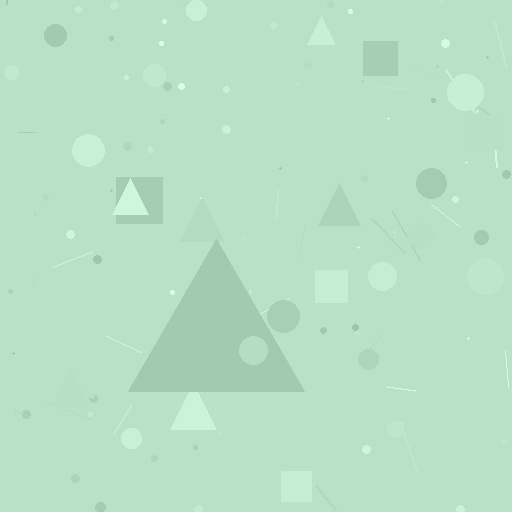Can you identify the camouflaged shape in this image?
The camouflaged shape is a triangle.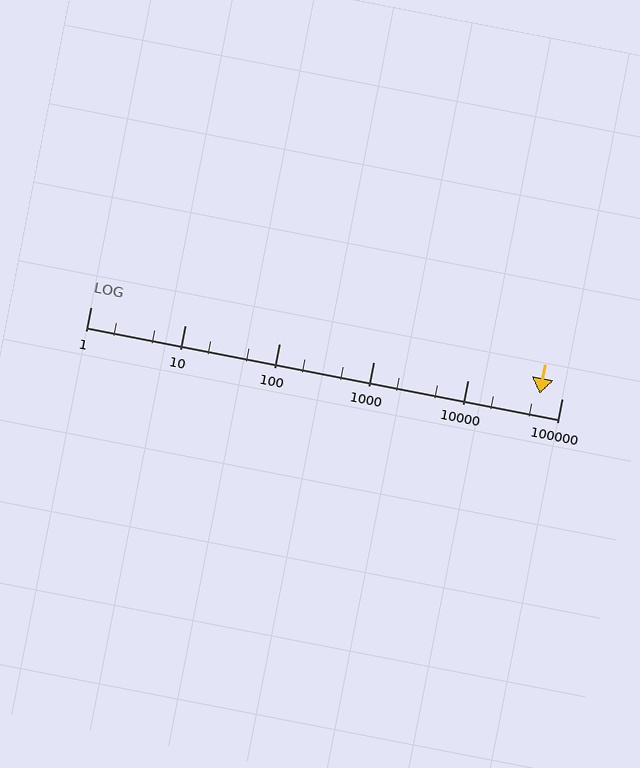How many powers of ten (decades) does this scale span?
The scale spans 5 decades, from 1 to 100000.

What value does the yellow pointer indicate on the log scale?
The pointer indicates approximately 58000.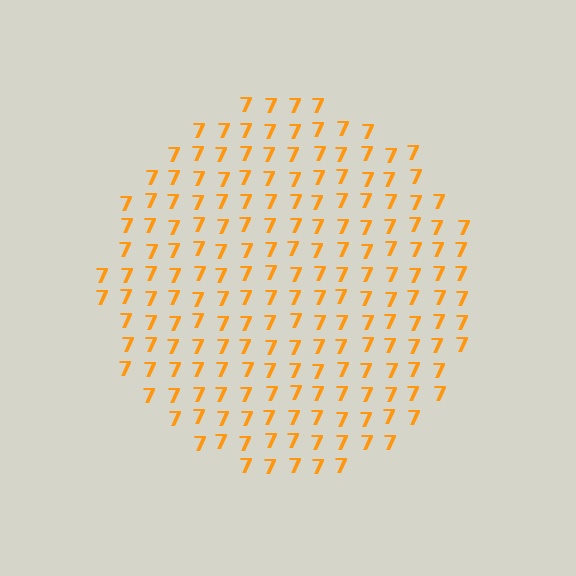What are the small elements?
The small elements are digit 7's.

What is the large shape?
The large shape is a circle.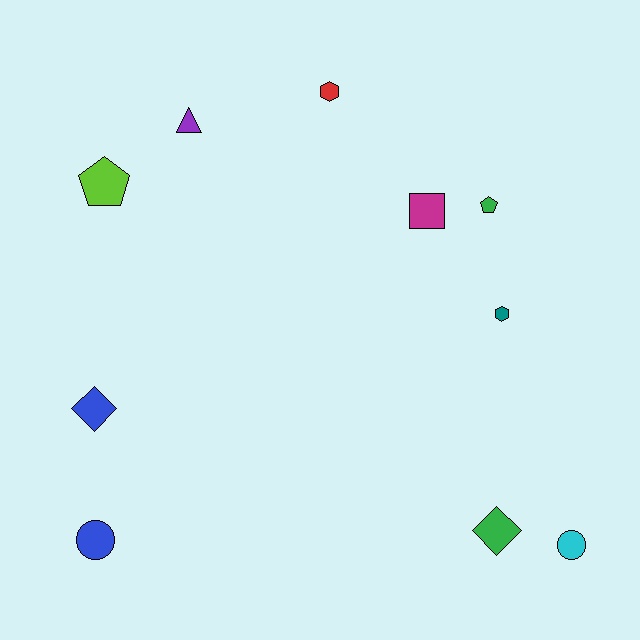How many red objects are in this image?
There is 1 red object.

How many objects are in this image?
There are 10 objects.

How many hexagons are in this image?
There are 2 hexagons.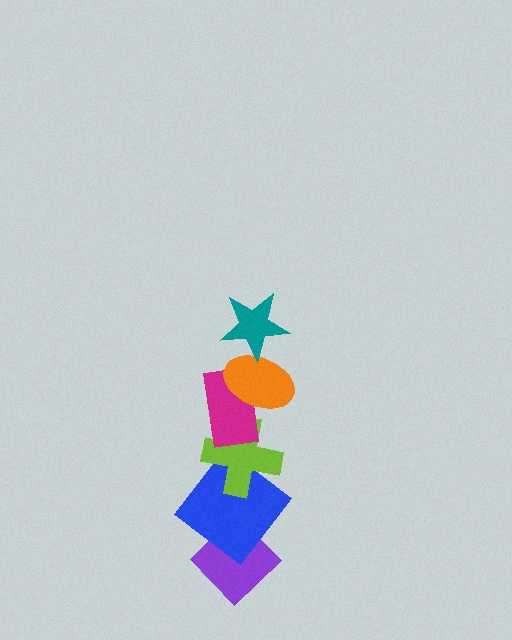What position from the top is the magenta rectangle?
The magenta rectangle is 3rd from the top.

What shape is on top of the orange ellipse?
The teal star is on top of the orange ellipse.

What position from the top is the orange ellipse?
The orange ellipse is 2nd from the top.